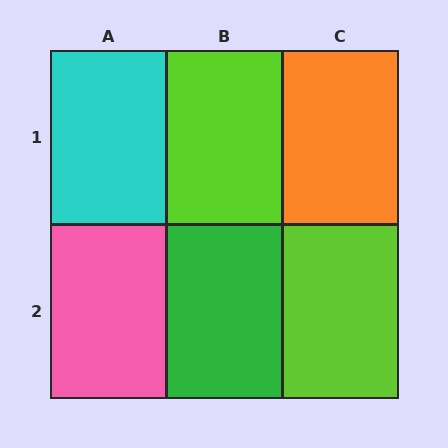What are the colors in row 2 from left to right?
Pink, green, lime.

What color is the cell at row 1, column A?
Cyan.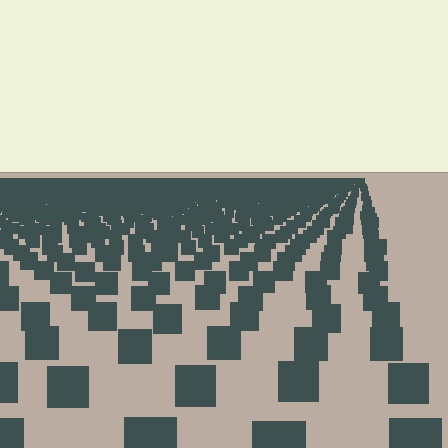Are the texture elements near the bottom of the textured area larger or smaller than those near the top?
Larger. Near the bottom, elements are closer to the viewer and appear at a bigger on-screen size.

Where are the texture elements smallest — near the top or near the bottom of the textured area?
Near the top.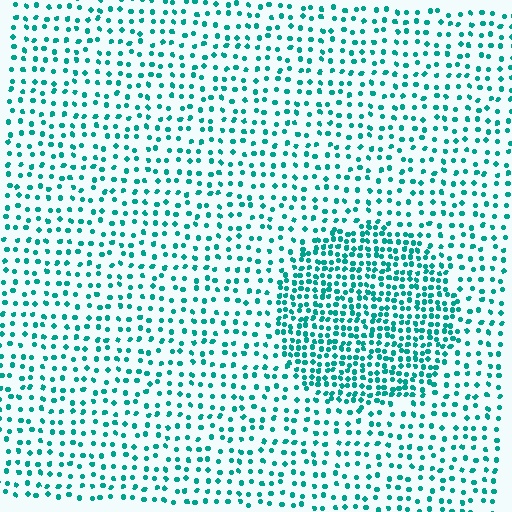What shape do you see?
I see a circle.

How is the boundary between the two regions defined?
The boundary is defined by a change in element density (approximately 2.1x ratio). All elements are the same color, size, and shape.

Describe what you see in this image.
The image contains small teal elements arranged at two different densities. A circle-shaped region is visible where the elements are more densely packed than the surrounding area.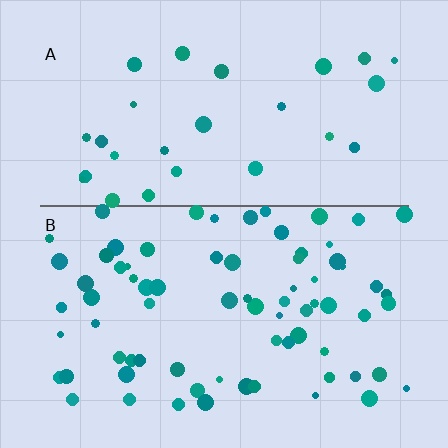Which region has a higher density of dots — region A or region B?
B (the bottom).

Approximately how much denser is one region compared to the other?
Approximately 2.6× — region B over region A.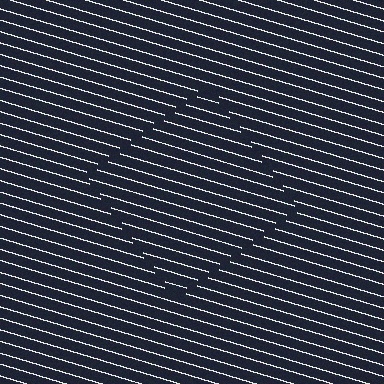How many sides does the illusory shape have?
4 sides — the line-ends trace a square.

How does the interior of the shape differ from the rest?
The interior of the shape contains the same grating, shifted by half a period — the contour is defined by the phase discontinuity where line-ends from the inner and outer gratings abut.